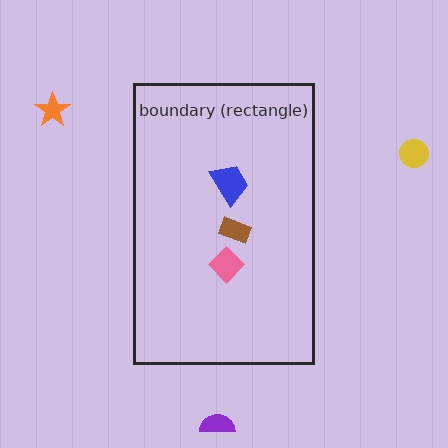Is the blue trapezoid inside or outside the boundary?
Inside.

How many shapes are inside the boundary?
3 inside, 3 outside.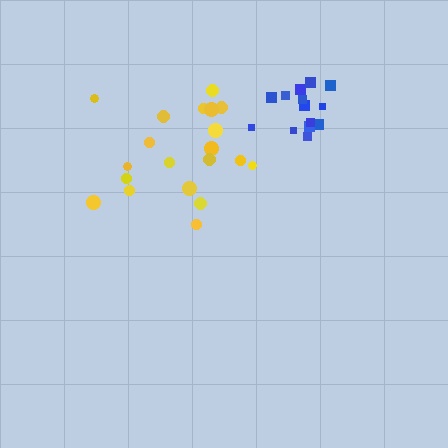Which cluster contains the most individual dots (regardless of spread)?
Yellow (20).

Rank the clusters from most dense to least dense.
blue, yellow.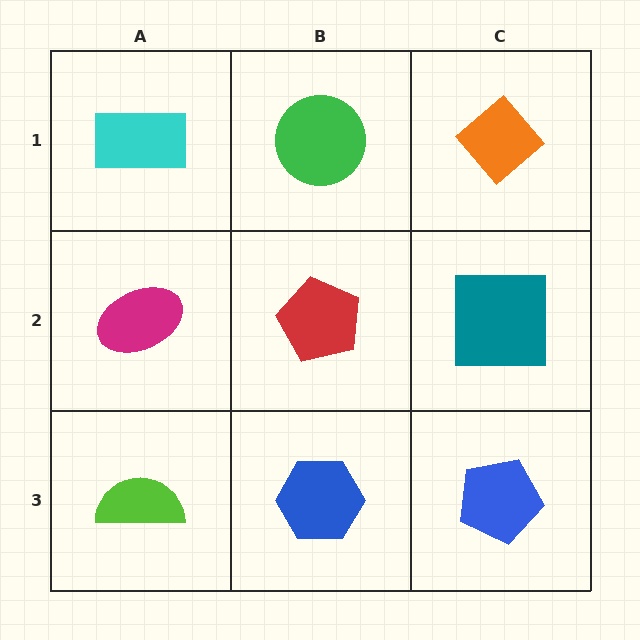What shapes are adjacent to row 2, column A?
A cyan rectangle (row 1, column A), a lime semicircle (row 3, column A), a red pentagon (row 2, column B).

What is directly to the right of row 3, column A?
A blue hexagon.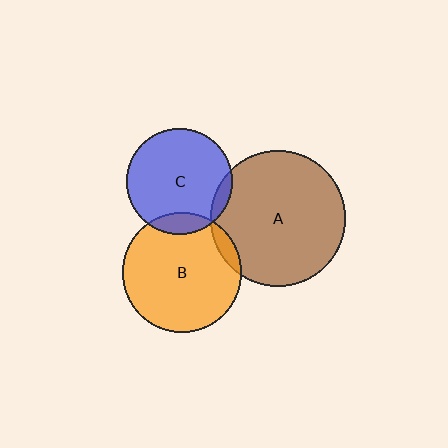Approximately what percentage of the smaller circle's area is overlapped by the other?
Approximately 10%.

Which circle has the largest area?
Circle A (brown).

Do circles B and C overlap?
Yes.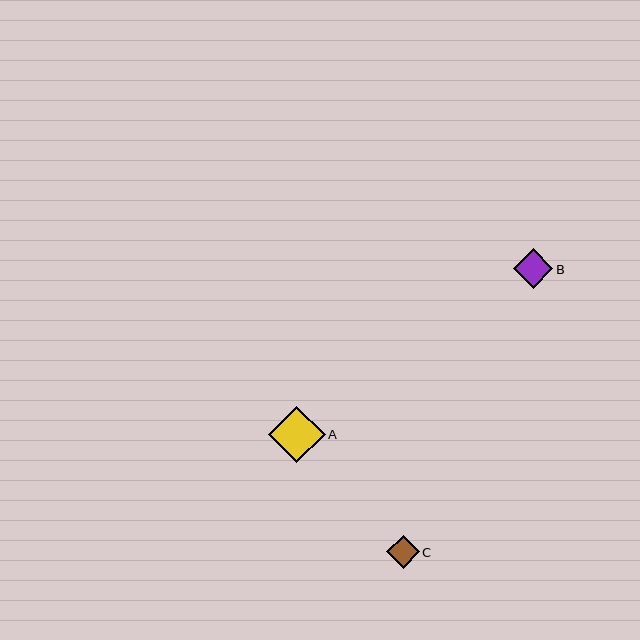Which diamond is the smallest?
Diamond C is the smallest with a size of approximately 32 pixels.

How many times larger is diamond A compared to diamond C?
Diamond A is approximately 1.7 times the size of diamond C.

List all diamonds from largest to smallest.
From largest to smallest: A, B, C.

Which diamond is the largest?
Diamond A is the largest with a size of approximately 56 pixels.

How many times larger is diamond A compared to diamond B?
Diamond A is approximately 1.4 times the size of diamond B.